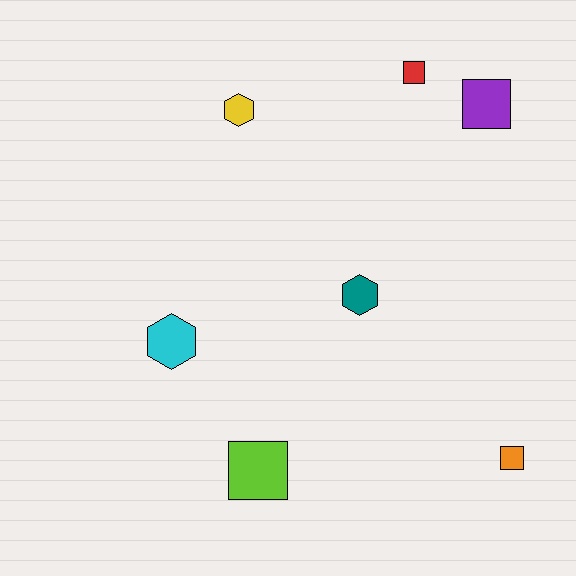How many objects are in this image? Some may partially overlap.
There are 7 objects.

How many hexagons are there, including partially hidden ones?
There are 3 hexagons.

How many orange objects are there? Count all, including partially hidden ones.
There is 1 orange object.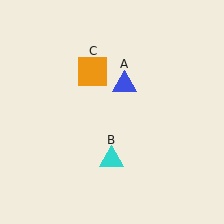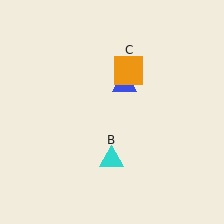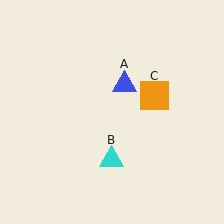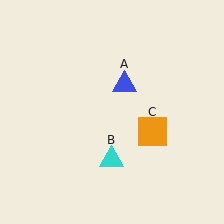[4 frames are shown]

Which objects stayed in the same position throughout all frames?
Blue triangle (object A) and cyan triangle (object B) remained stationary.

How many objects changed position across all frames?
1 object changed position: orange square (object C).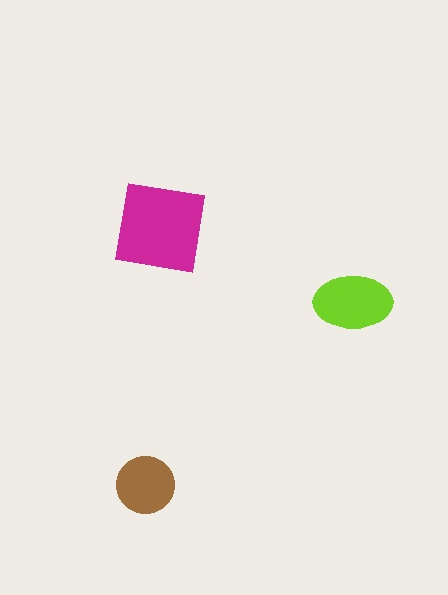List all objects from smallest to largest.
The brown circle, the lime ellipse, the magenta square.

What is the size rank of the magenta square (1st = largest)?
1st.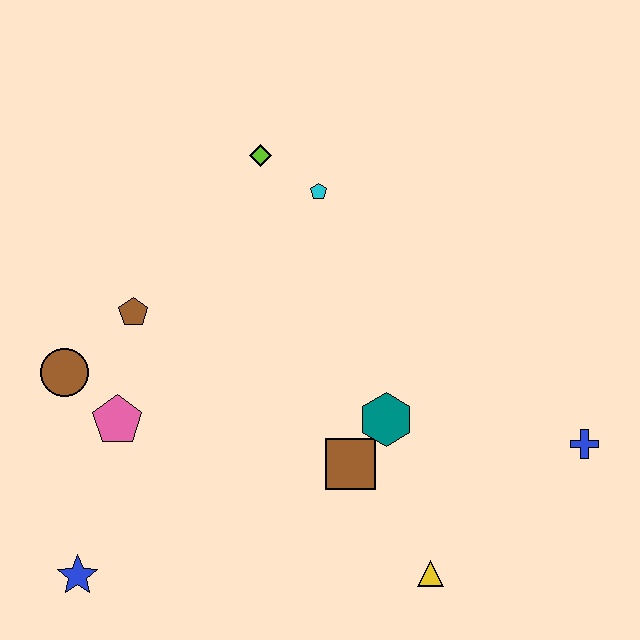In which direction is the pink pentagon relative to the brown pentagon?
The pink pentagon is below the brown pentagon.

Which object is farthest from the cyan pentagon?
The blue star is farthest from the cyan pentagon.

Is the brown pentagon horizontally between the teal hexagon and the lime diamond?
No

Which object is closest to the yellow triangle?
The brown square is closest to the yellow triangle.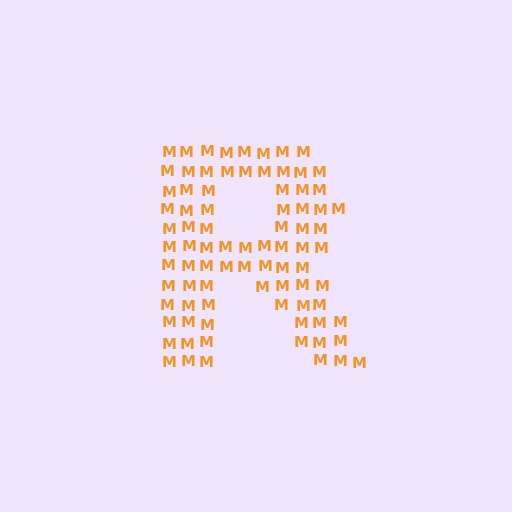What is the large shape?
The large shape is the letter R.